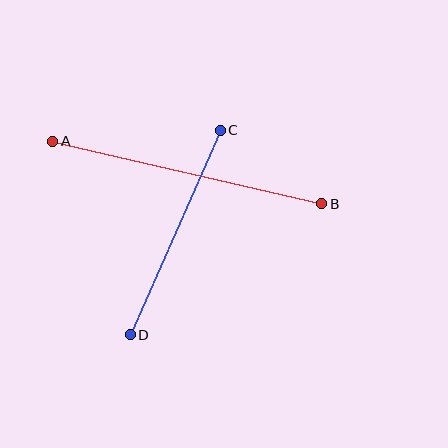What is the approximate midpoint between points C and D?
The midpoint is at approximately (175, 232) pixels.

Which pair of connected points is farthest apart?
Points A and B are farthest apart.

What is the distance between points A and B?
The distance is approximately 276 pixels.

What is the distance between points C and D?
The distance is approximately 223 pixels.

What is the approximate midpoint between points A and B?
The midpoint is at approximately (187, 173) pixels.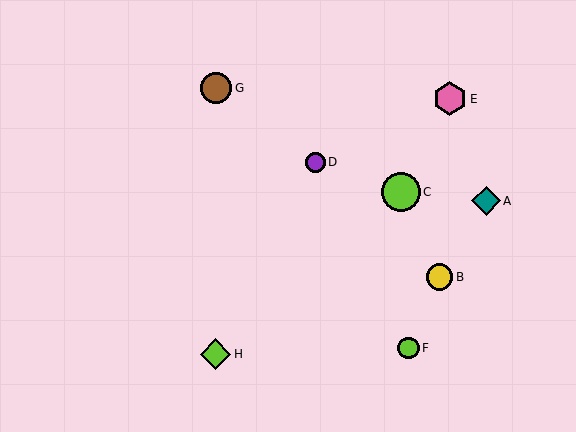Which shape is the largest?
The lime circle (labeled C) is the largest.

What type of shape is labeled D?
Shape D is a purple circle.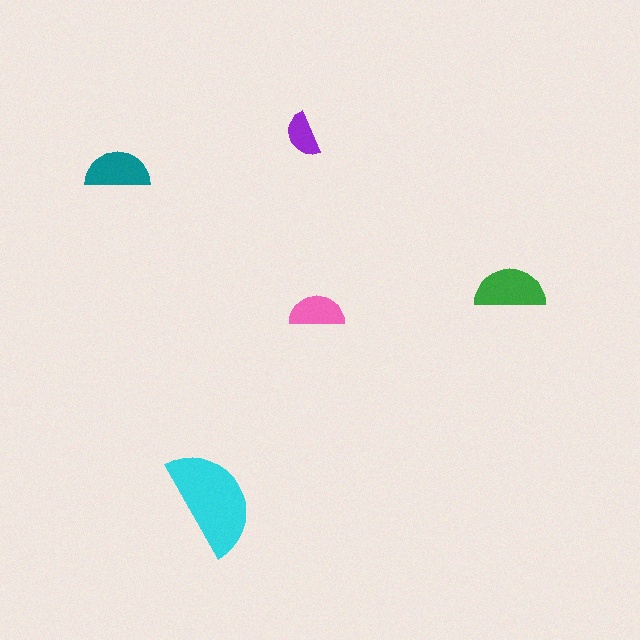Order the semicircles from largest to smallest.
the cyan one, the green one, the teal one, the pink one, the purple one.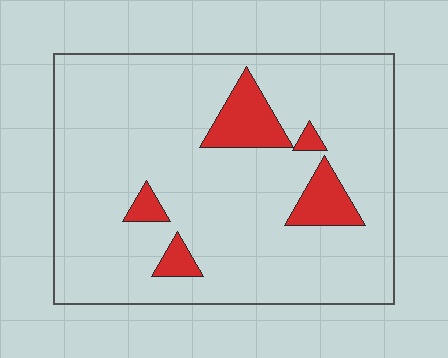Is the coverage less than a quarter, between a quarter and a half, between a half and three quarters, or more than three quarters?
Less than a quarter.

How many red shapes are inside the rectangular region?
5.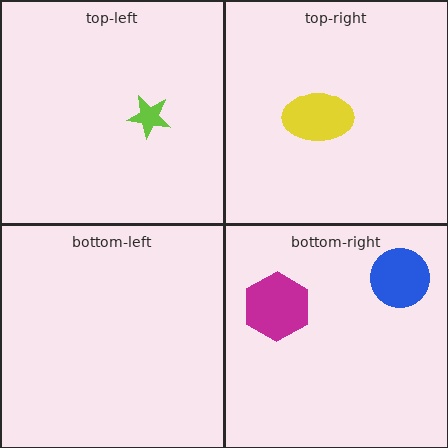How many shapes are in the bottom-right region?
2.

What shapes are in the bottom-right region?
The blue circle, the magenta hexagon.